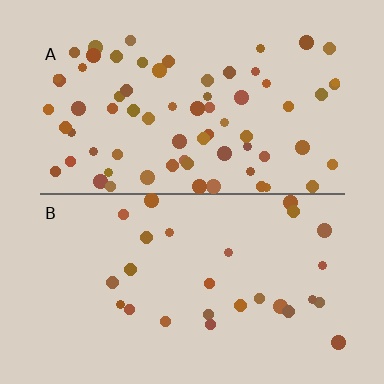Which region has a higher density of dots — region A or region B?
A (the top).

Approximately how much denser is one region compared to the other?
Approximately 2.6× — region A over region B.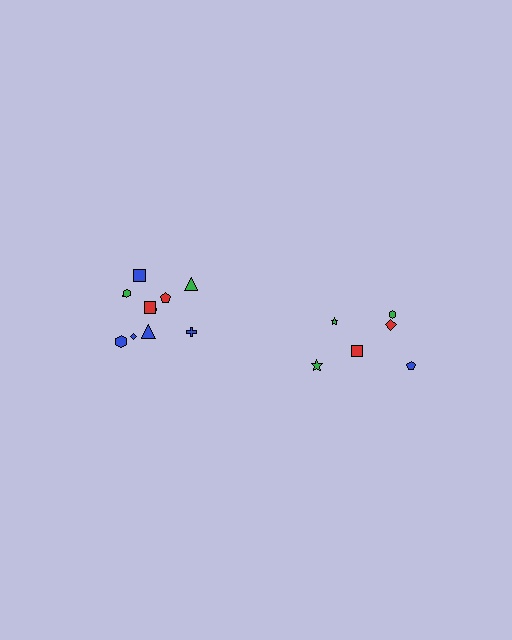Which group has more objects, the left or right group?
The left group.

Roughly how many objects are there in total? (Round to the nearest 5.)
Roughly 20 objects in total.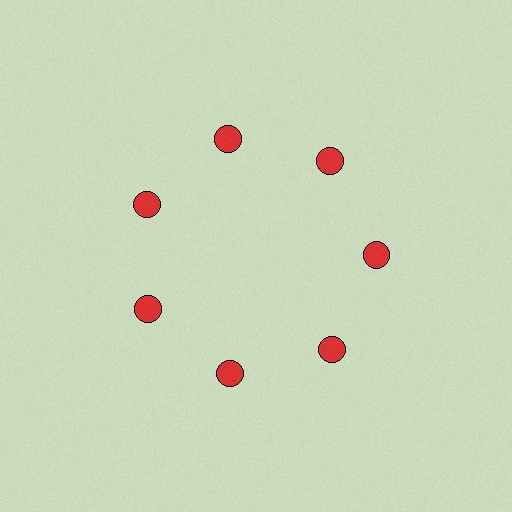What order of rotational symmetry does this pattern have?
This pattern has 7-fold rotational symmetry.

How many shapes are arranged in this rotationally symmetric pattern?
There are 7 shapes, arranged in 7 groups of 1.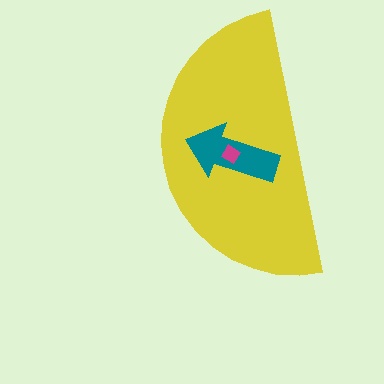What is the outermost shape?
The yellow semicircle.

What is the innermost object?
The magenta diamond.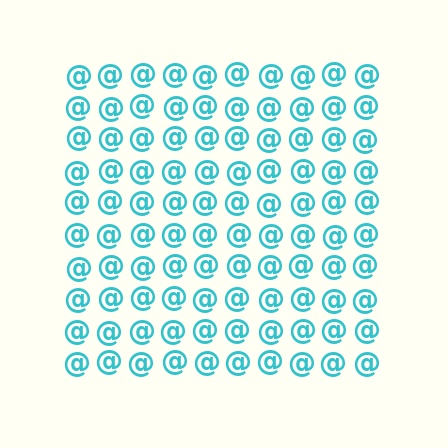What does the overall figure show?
The overall figure shows a square.